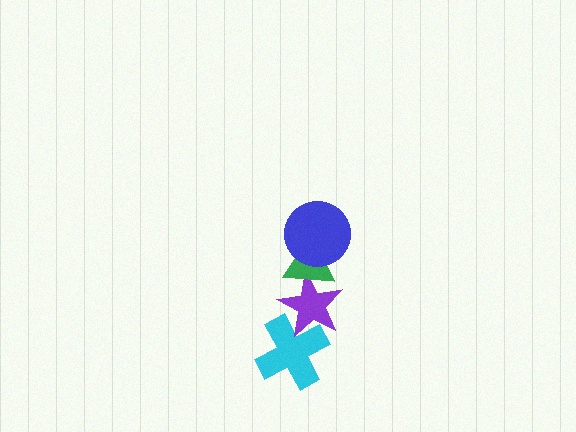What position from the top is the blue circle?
The blue circle is 1st from the top.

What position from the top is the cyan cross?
The cyan cross is 4th from the top.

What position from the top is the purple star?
The purple star is 3rd from the top.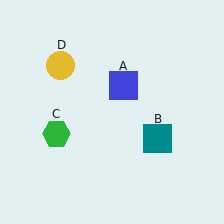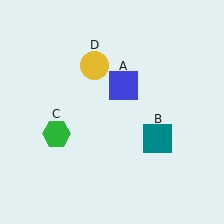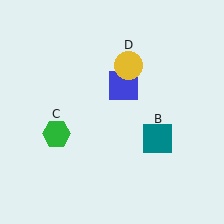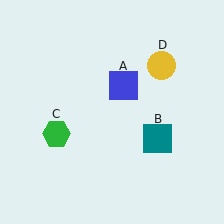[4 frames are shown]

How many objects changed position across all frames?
1 object changed position: yellow circle (object D).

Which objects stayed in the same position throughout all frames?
Blue square (object A) and teal square (object B) and green hexagon (object C) remained stationary.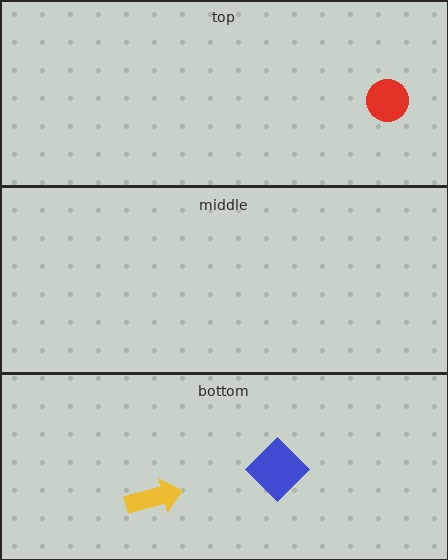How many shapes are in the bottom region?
2.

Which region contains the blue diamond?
The bottom region.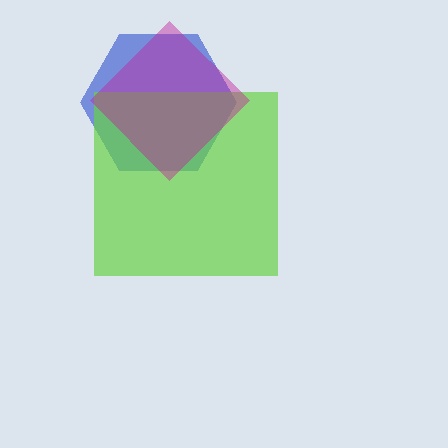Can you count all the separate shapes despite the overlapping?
Yes, there are 3 separate shapes.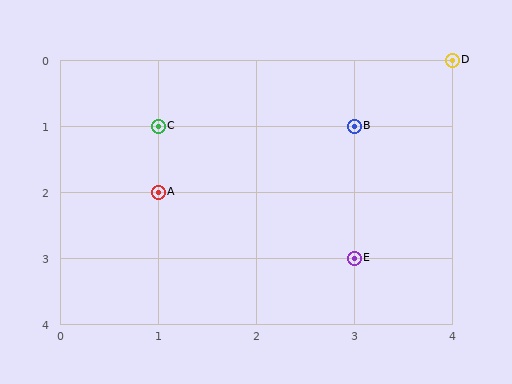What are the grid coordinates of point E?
Point E is at grid coordinates (3, 3).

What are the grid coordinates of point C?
Point C is at grid coordinates (1, 1).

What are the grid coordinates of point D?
Point D is at grid coordinates (4, 0).